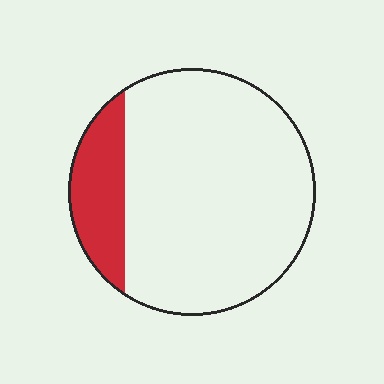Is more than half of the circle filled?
No.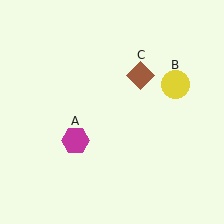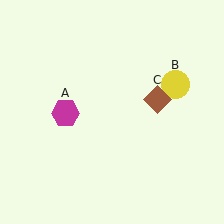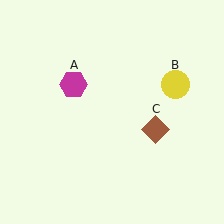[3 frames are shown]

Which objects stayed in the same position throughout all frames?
Yellow circle (object B) remained stationary.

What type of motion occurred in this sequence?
The magenta hexagon (object A), brown diamond (object C) rotated clockwise around the center of the scene.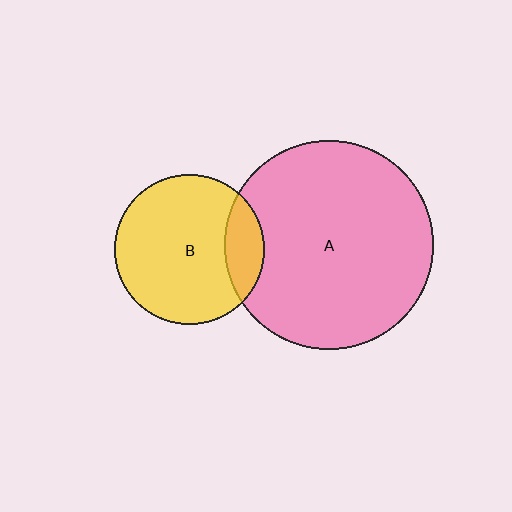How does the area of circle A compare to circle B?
Approximately 2.0 times.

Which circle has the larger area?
Circle A (pink).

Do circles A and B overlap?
Yes.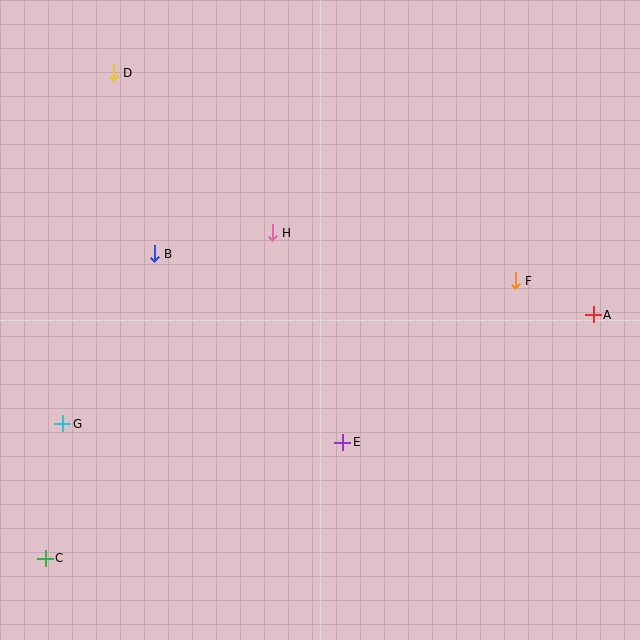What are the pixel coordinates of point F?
Point F is at (515, 281).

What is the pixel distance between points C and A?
The distance between C and A is 600 pixels.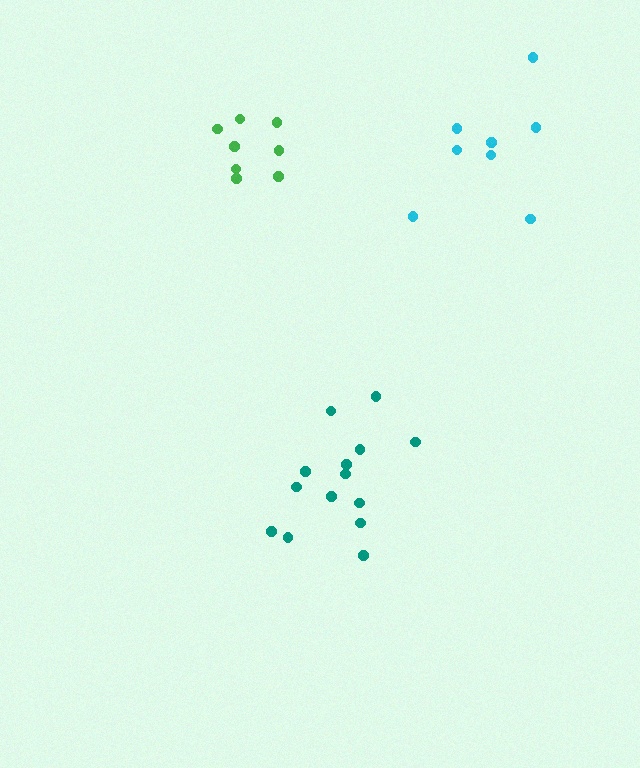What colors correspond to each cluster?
The clusters are colored: cyan, teal, green.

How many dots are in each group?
Group 1: 8 dots, Group 2: 14 dots, Group 3: 8 dots (30 total).